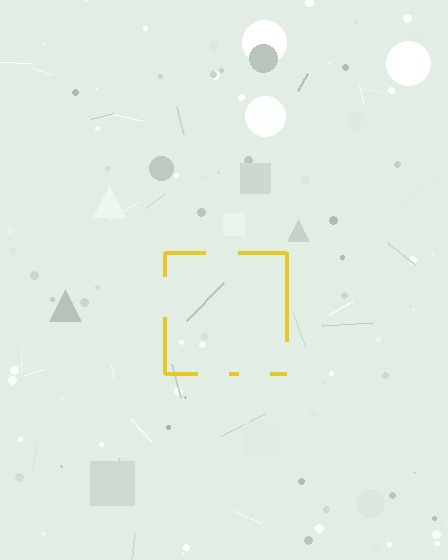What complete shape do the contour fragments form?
The contour fragments form a square.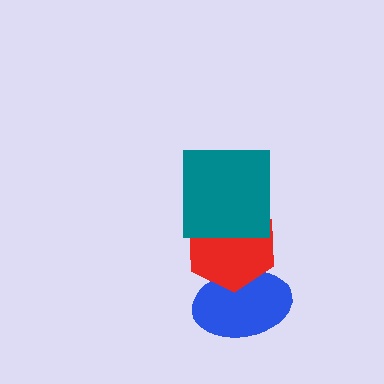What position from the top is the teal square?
The teal square is 1st from the top.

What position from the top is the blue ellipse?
The blue ellipse is 3rd from the top.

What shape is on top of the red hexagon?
The teal square is on top of the red hexagon.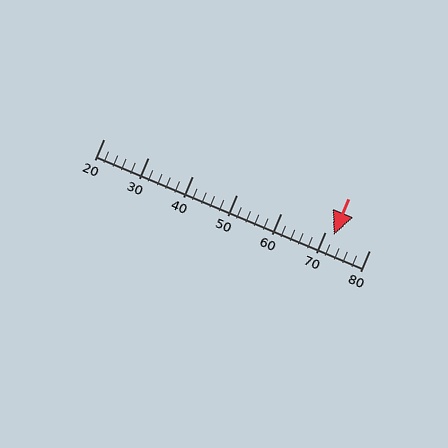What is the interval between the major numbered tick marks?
The major tick marks are spaced 10 units apart.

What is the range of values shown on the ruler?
The ruler shows values from 20 to 80.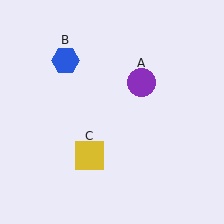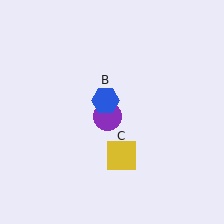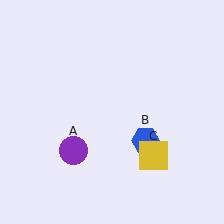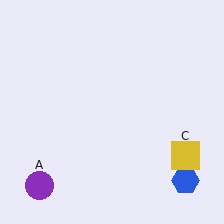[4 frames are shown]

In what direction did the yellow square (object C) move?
The yellow square (object C) moved right.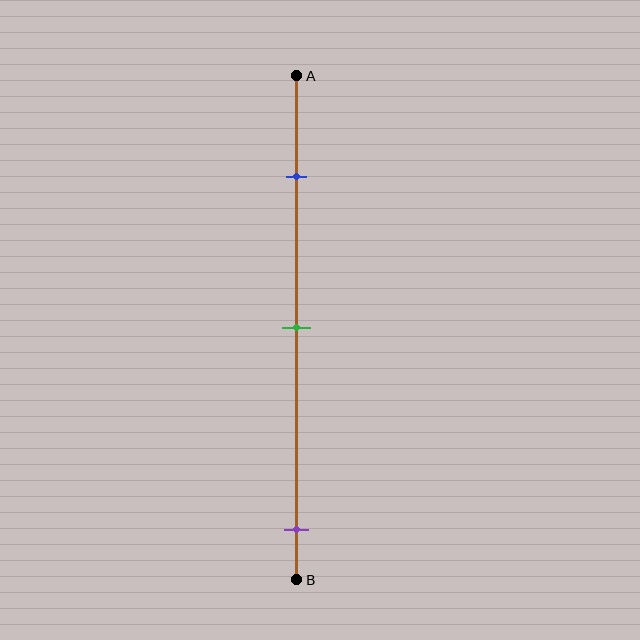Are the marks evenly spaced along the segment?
No, the marks are not evenly spaced.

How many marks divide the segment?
There are 3 marks dividing the segment.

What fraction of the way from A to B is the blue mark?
The blue mark is approximately 20% (0.2) of the way from A to B.